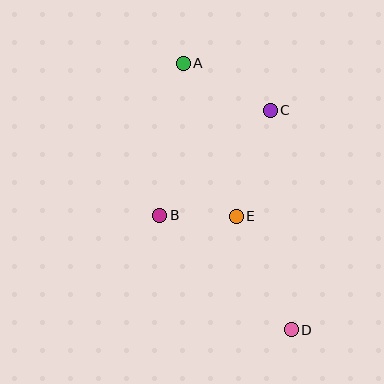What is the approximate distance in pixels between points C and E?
The distance between C and E is approximately 111 pixels.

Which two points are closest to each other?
Points B and E are closest to each other.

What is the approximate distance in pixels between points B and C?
The distance between B and C is approximately 152 pixels.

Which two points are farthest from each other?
Points A and D are farthest from each other.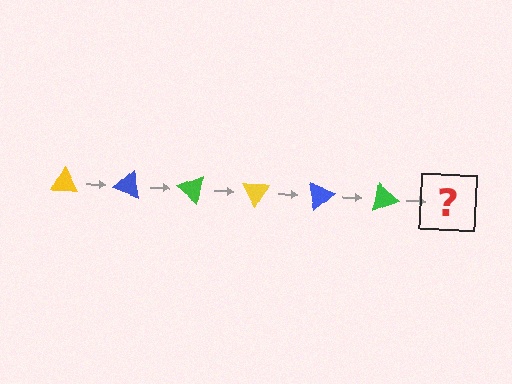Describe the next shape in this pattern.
It should be a yellow triangle, rotated 120 degrees from the start.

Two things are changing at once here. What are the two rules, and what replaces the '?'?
The two rules are that it rotates 20 degrees each step and the color cycles through yellow, blue, and green. The '?' should be a yellow triangle, rotated 120 degrees from the start.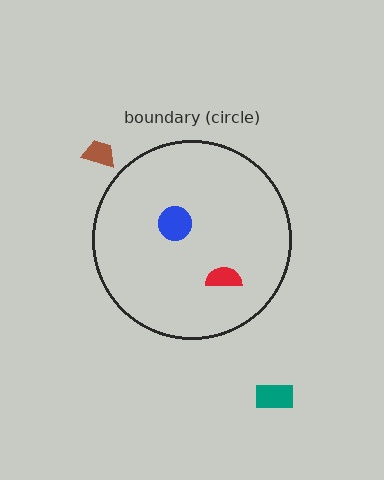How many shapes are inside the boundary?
2 inside, 2 outside.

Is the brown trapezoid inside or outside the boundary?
Outside.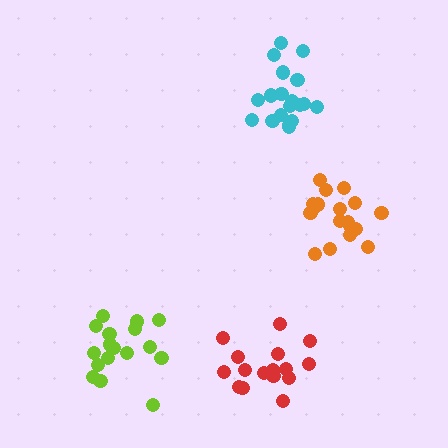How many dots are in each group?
Group 1: 17 dots, Group 2: 19 dots, Group 3: 16 dots, Group 4: 19 dots (71 total).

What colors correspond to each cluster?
The clusters are colored: lime, orange, red, cyan.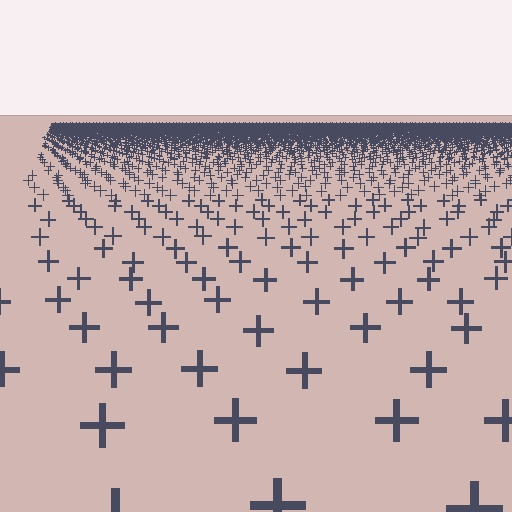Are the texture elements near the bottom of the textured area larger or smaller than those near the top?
Larger. Near the bottom, elements are closer to the viewer and appear at a bigger on-screen size.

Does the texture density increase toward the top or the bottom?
Density increases toward the top.